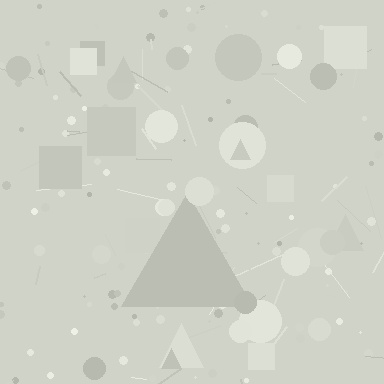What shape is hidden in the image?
A triangle is hidden in the image.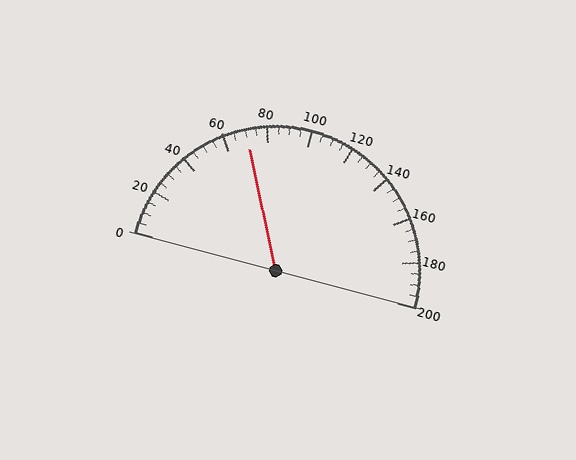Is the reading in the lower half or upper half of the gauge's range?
The reading is in the lower half of the range (0 to 200).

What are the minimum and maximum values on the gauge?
The gauge ranges from 0 to 200.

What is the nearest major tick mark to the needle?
The nearest major tick mark is 80.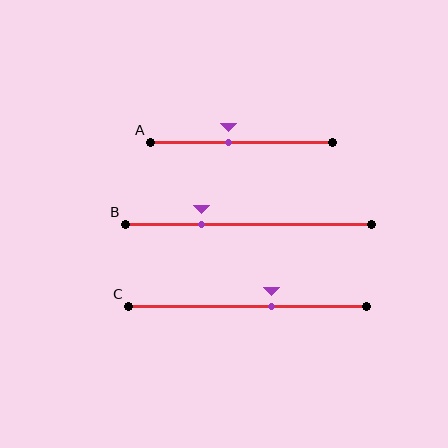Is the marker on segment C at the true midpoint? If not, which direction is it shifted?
No, the marker on segment C is shifted to the right by about 10% of the segment length.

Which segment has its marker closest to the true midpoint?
Segment A has its marker closest to the true midpoint.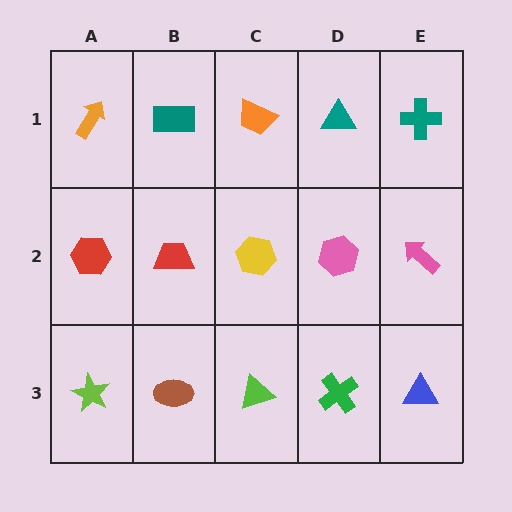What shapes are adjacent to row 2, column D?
A teal triangle (row 1, column D), a green cross (row 3, column D), a yellow hexagon (row 2, column C), a pink arrow (row 2, column E).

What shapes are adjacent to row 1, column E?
A pink arrow (row 2, column E), a teal triangle (row 1, column D).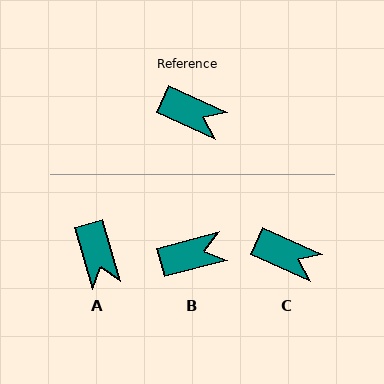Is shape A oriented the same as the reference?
No, it is off by about 50 degrees.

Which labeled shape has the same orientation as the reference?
C.